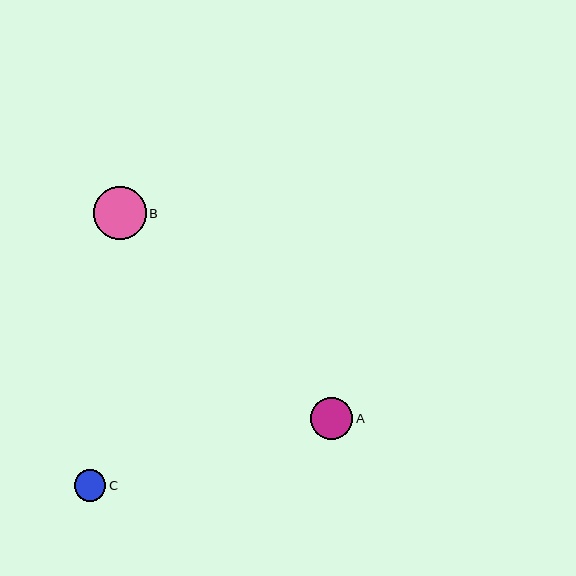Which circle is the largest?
Circle B is the largest with a size of approximately 53 pixels.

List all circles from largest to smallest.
From largest to smallest: B, A, C.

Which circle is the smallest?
Circle C is the smallest with a size of approximately 32 pixels.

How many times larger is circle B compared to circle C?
Circle B is approximately 1.7 times the size of circle C.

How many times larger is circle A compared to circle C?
Circle A is approximately 1.3 times the size of circle C.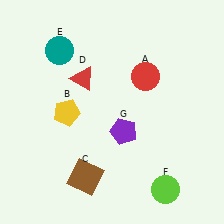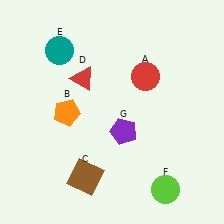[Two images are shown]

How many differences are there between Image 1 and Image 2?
There is 1 difference between the two images.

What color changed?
The pentagon (B) changed from yellow in Image 1 to orange in Image 2.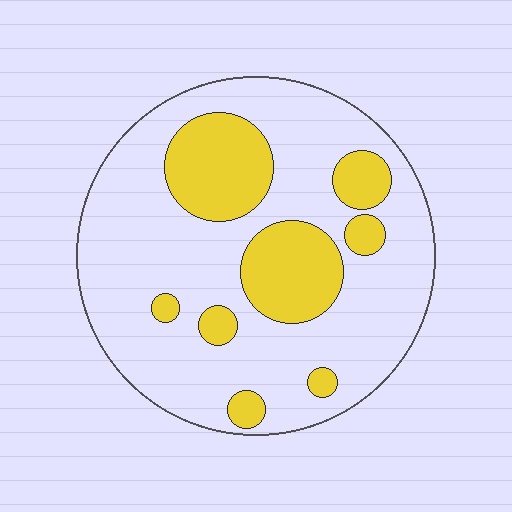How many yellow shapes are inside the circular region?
8.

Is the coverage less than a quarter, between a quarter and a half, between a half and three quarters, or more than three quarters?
Between a quarter and a half.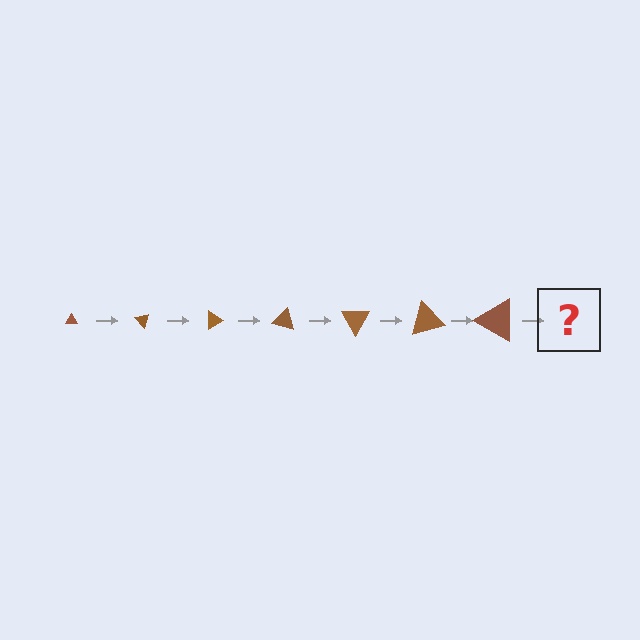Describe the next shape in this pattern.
It should be a triangle, larger than the previous one and rotated 315 degrees from the start.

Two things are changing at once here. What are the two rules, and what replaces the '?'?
The two rules are that the triangle grows larger each step and it rotates 45 degrees each step. The '?' should be a triangle, larger than the previous one and rotated 315 degrees from the start.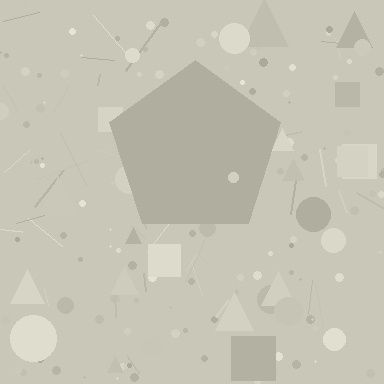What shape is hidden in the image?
A pentagon is hidden in the image.